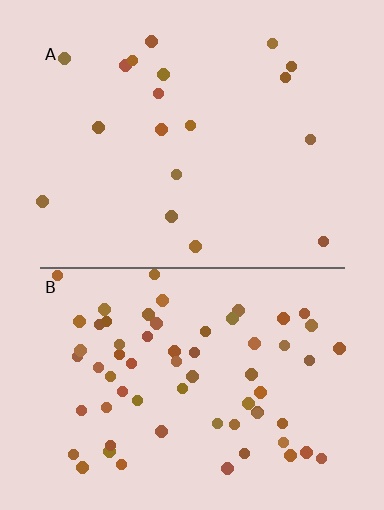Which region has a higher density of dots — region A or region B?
B (the bottom).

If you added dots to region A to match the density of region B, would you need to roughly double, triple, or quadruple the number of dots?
Approximately quadruple.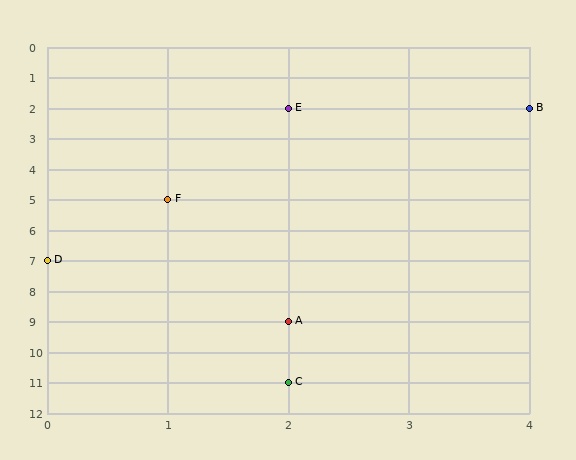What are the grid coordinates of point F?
Point F is at grid coordinates (1, 5).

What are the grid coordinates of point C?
Point C is at grid coordinates (2, 11).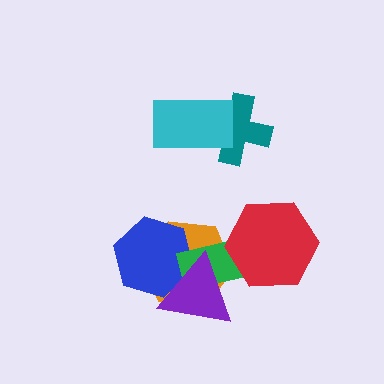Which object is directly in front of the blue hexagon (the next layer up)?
The green rectangle is directly in front of the blue hexagon.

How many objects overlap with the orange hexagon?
3 objects overlap with the orange hexagon.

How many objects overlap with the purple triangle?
3 objects overlap with the purple triangle.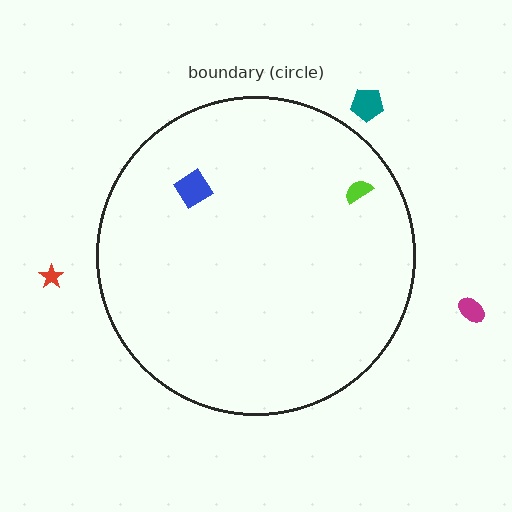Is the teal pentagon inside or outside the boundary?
Outside.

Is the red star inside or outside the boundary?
Outside.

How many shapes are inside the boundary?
2 inside, 3 outside.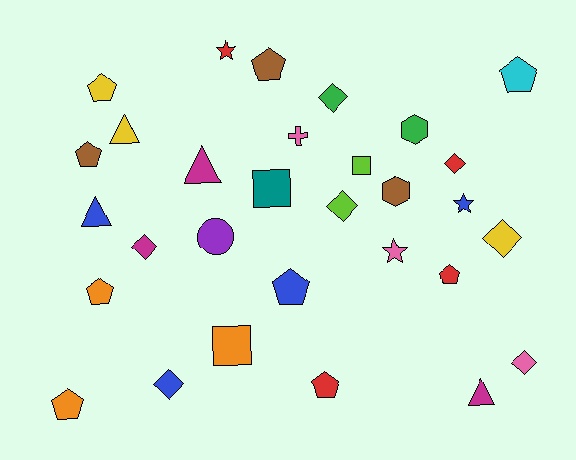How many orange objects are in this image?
There are 3 orange objects.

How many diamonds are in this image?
There are 7 diamonds.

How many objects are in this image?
There are 30 objects.